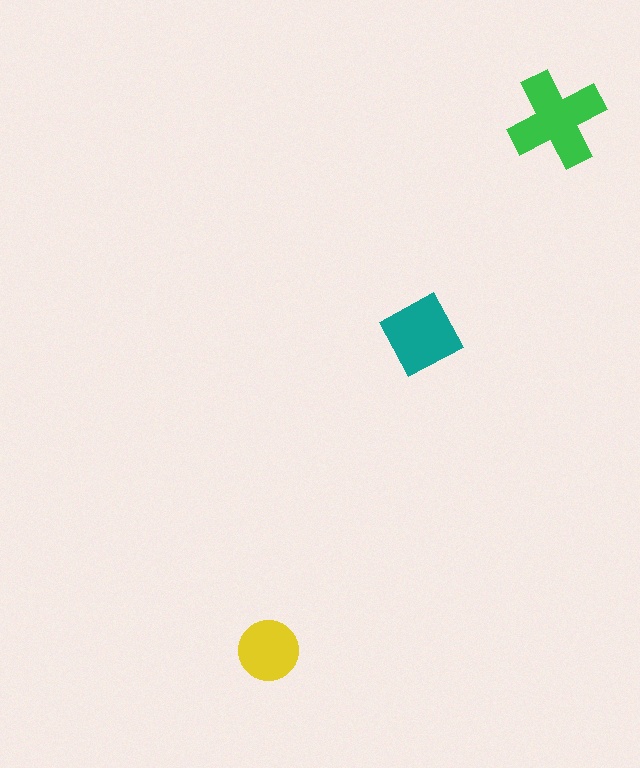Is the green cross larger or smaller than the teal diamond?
Larger.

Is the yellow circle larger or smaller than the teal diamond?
Smaller.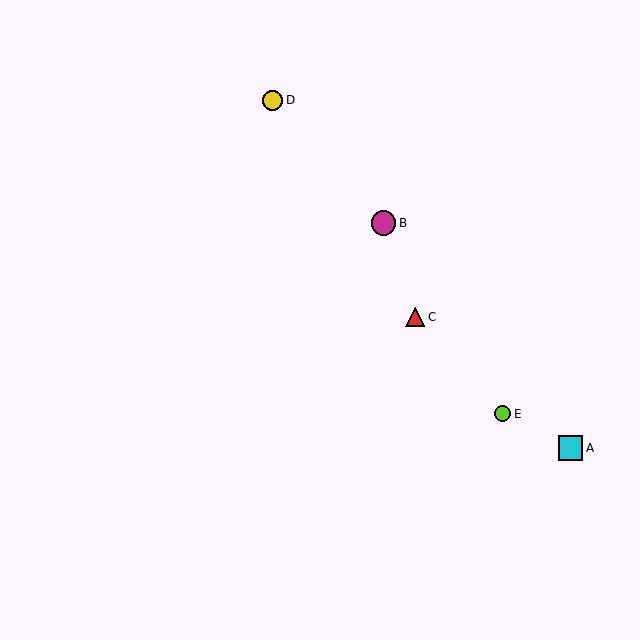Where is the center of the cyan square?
The center of the cyan square is at (570, 448).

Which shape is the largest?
The magenta circle (labeled B) is the largest.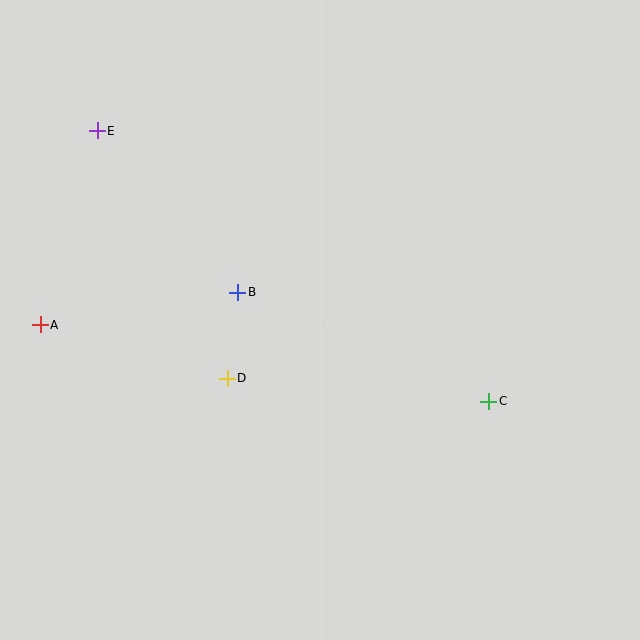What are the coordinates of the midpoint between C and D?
The midpoint between C and D is at (358, 390).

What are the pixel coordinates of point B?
Point B is at (238, 292).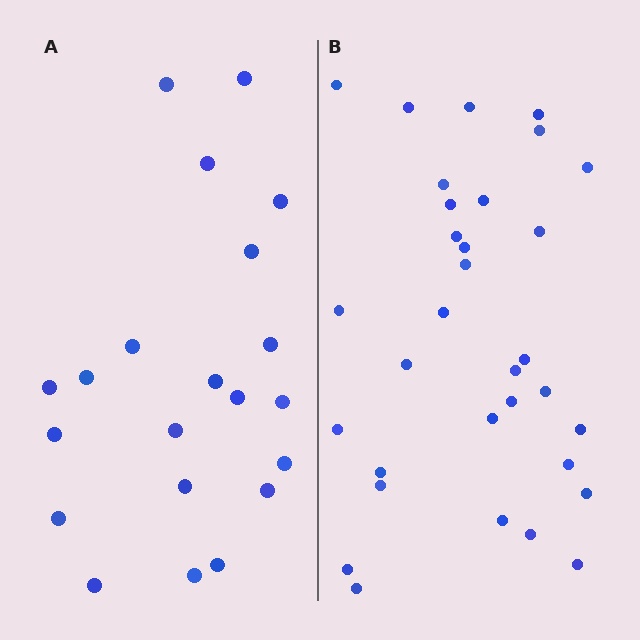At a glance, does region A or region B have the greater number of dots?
Region B (the right region) has more dots.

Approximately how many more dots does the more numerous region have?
Region B has roughly 12 or so more dots than region A.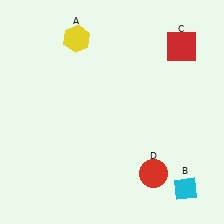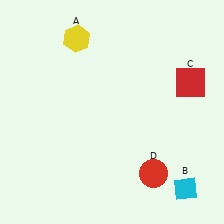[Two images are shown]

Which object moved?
The red square (C) moved down.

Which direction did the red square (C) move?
The red square (C) moved down.